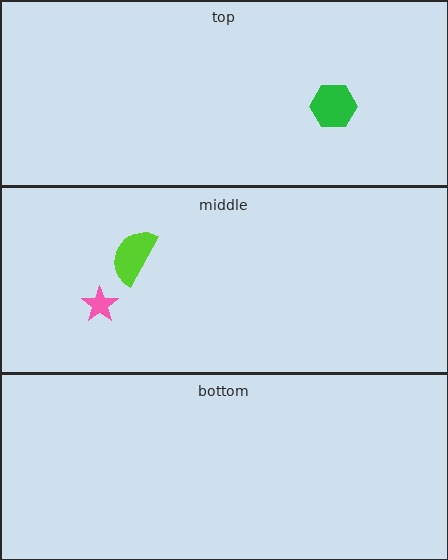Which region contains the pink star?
The middle region.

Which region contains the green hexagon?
The top region.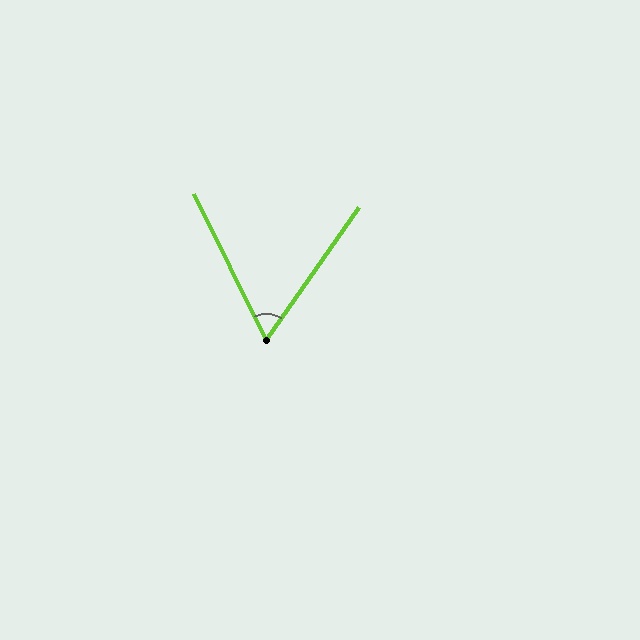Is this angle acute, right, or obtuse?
It is acute.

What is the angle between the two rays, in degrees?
Approximately 61 degrees.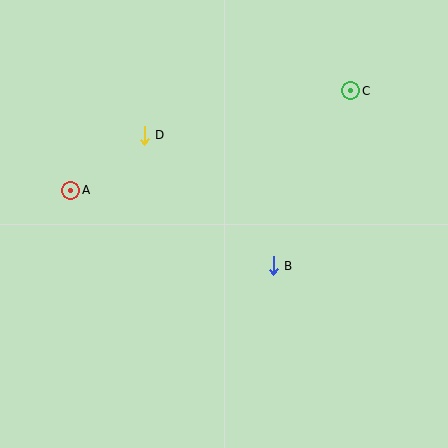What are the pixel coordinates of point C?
Point C is at (351, 91).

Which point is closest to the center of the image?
Point B at (273, 266) is closest to the center.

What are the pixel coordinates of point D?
Point D is at (144, 135).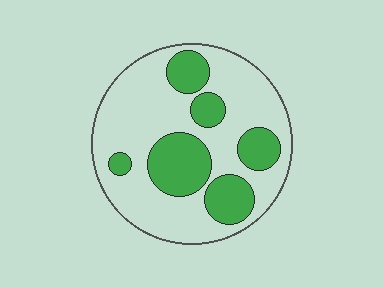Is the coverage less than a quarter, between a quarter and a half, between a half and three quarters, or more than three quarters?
Between a quarter and a half.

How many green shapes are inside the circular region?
6.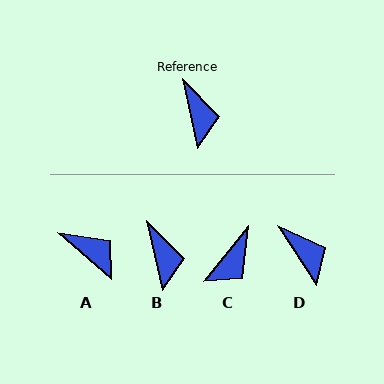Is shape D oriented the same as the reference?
No, it is off by about 21 degrees.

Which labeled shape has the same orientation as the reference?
B.